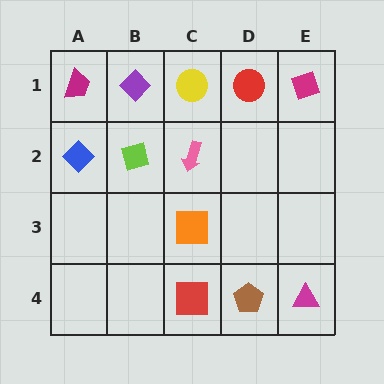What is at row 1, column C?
A yellow circle.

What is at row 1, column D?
A red circle.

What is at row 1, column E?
A magenta diamond.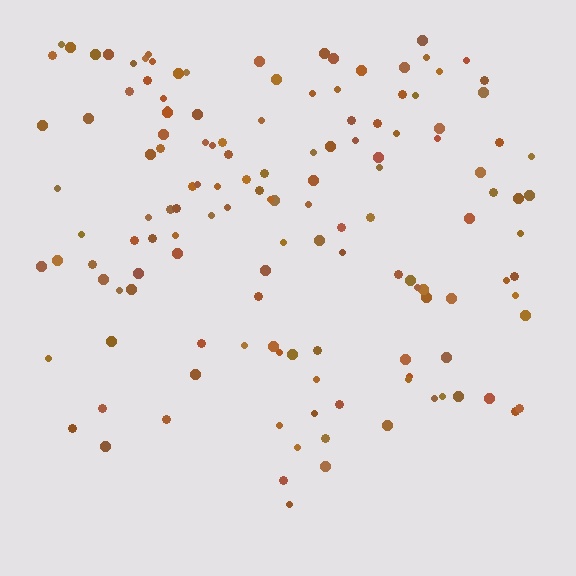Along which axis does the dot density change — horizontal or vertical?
Vertical.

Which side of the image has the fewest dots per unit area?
The bottom.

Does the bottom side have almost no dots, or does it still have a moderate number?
Still a moderate number, just noticeably fewer than the top.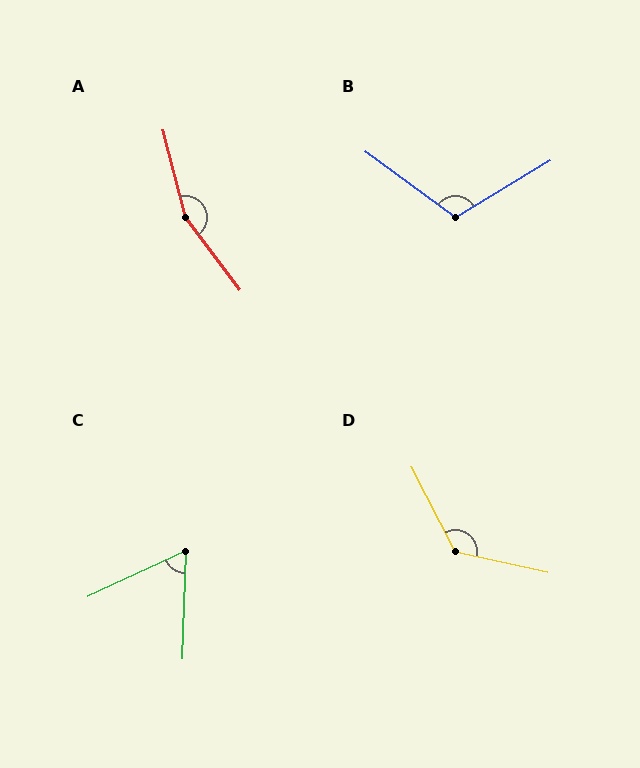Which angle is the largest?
A, at approximately 158 degrees.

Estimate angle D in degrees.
Approximately 130 degrees.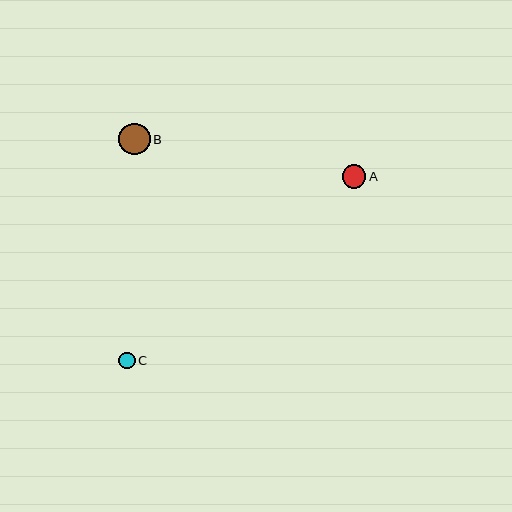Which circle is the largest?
Circle B is the largest with a size of approximately 31 pixels.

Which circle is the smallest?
Circle C is the smallest with a size of approximately 16 pixels.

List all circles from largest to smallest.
From largest to smallest: B, A, C.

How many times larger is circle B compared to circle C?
Circle B is approximately 1.9 times the size of circle C.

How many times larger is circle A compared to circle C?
Circle A is approximately 1.4 times the size of circle C.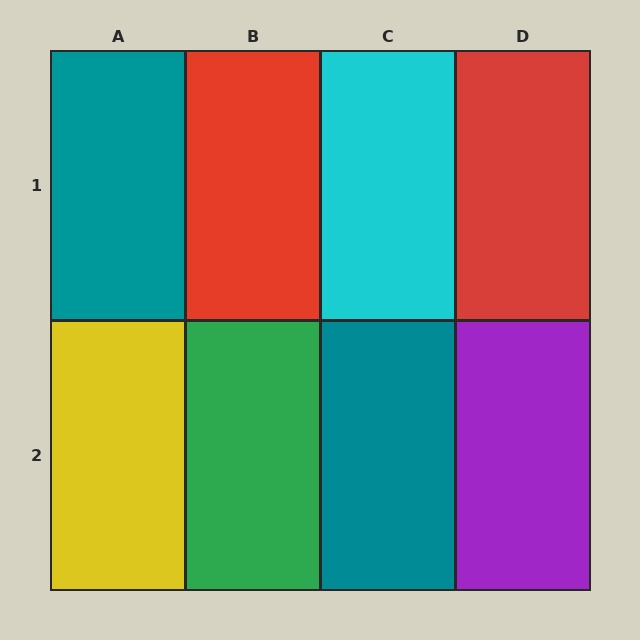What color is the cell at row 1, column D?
Red.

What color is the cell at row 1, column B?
Red.